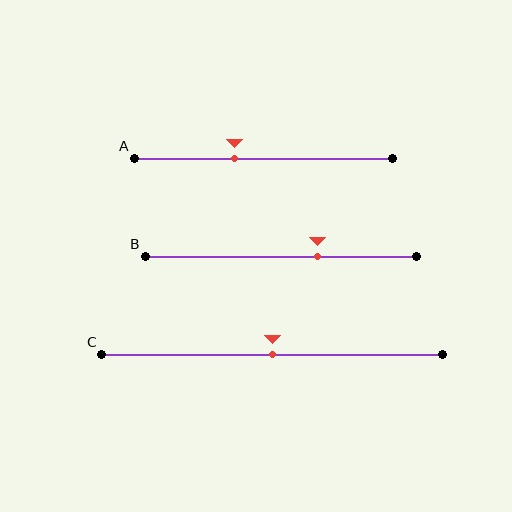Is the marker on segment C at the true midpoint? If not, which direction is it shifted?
Yes, the marker on segment C is at the true midpoint.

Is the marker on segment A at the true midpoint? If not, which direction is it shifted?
No, the marker on segment A is shifted to the left by about 11% of the segment length.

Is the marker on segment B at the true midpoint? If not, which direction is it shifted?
No, the marker on segment B is shifted to the right by about 13% of the segment length.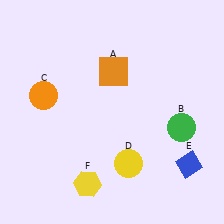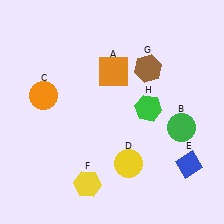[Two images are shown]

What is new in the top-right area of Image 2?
A green hexagon (H) was added in the top-right area of Image 2.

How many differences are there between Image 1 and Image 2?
There are 2 differences between the two images.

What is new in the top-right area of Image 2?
A brown hexagon (G) was added in the top-right area of Image 2.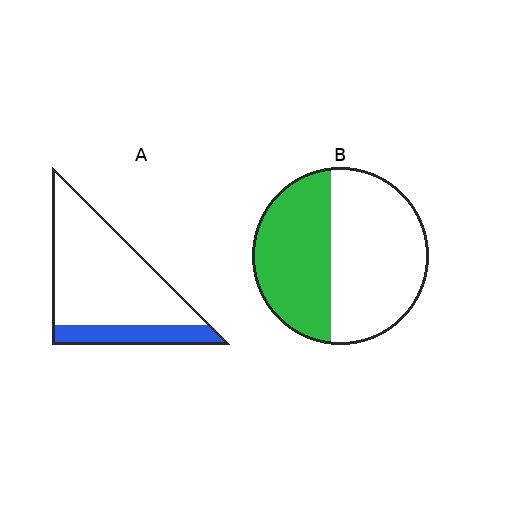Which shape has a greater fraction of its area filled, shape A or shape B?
Shape B.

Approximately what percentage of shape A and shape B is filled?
A is approximately 20% and B is approximately 45%.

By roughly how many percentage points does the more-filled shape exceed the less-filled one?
By roughly 20 percentage points (B over A).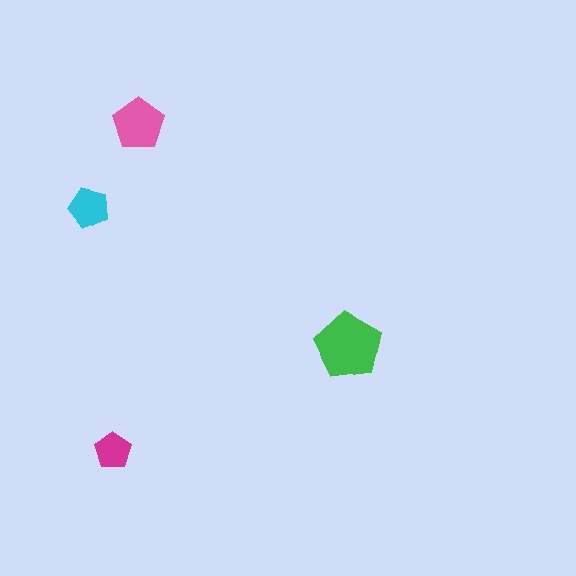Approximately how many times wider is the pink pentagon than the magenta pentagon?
About 1.5 times wider.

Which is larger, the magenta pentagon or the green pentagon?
The green one.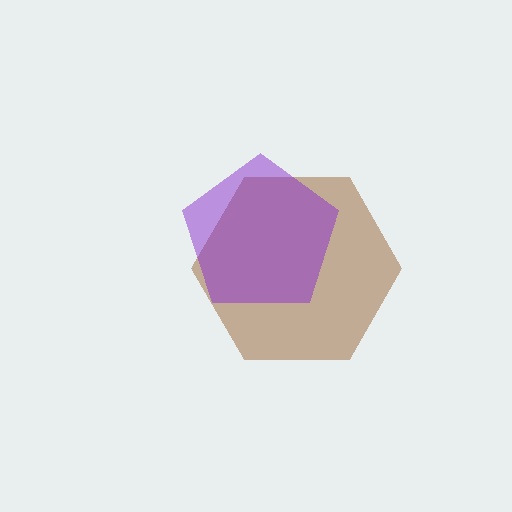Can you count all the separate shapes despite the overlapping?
Yes, there are 2 separate shapes.